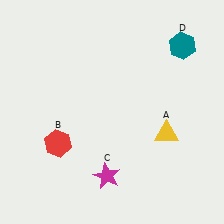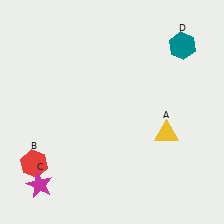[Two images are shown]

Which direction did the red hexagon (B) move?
The red hexagon (B) moved left.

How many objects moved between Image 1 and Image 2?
2 objects moved between the two images.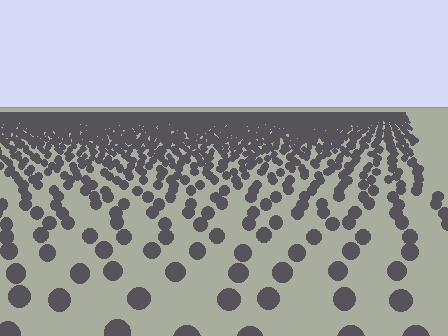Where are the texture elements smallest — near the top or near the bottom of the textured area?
Near the top.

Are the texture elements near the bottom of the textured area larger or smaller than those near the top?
Larger. Near the bottom, elements are closer to the viewer and appear at a bigger on-screen size.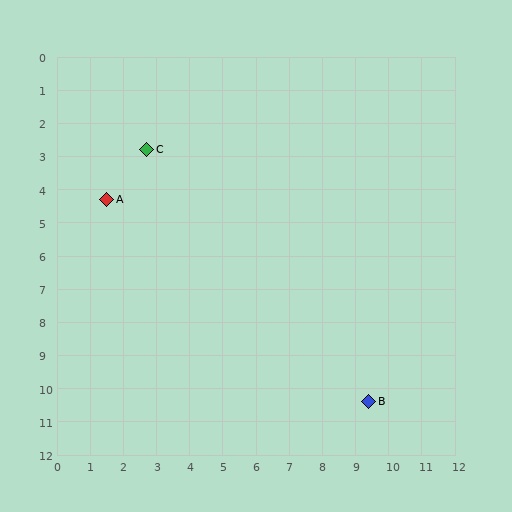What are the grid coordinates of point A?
Point A is at approximately (1.5, 4.3).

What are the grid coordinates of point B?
Point B is at approximately (9.4, 10.4).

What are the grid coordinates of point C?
Point C is at approximately (2.7, 2.8).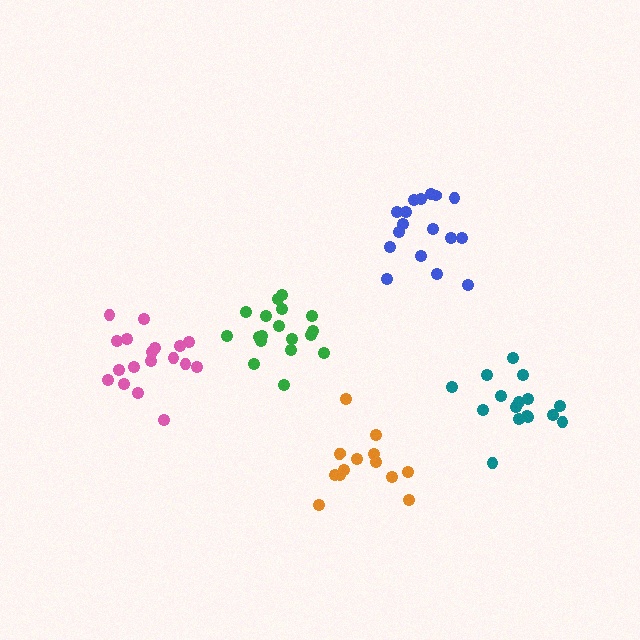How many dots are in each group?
Group 1: 17 dots, Group 2: 18 dots, Group 3: 14 dots, Group 4: 18 dots, Group 5: 16 dots (83 total).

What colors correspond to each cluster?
The clusters are colored: blue, pink, orange, green, teal.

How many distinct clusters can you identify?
There are 5 distinct clusters.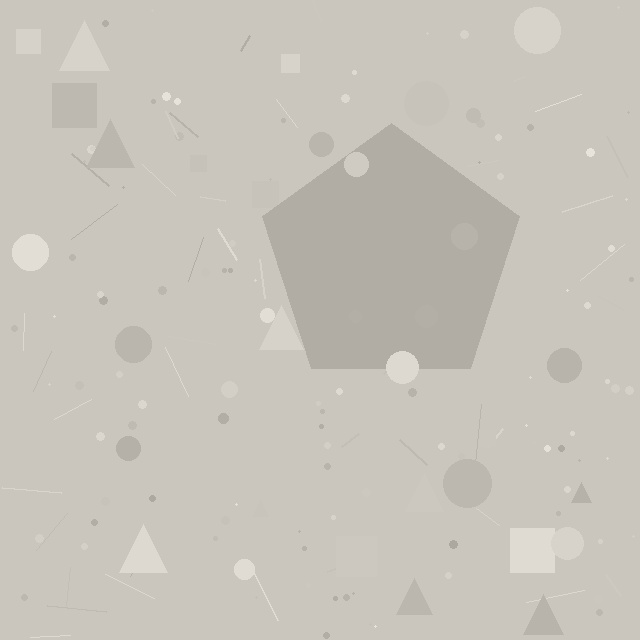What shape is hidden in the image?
A pentagon is hidden in the image.